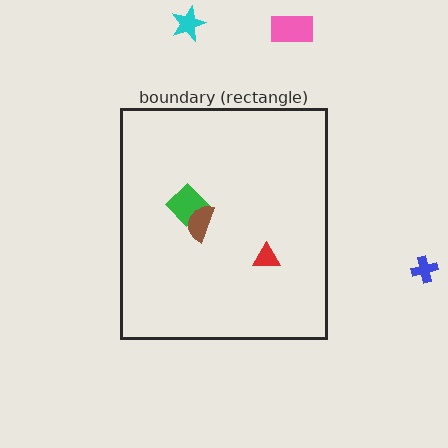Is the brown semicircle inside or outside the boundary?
Inside.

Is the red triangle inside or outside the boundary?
Inside.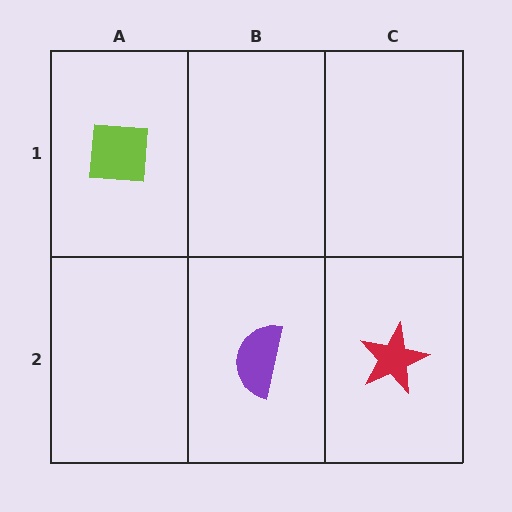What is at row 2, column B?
A purple semicircle.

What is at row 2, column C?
A red star.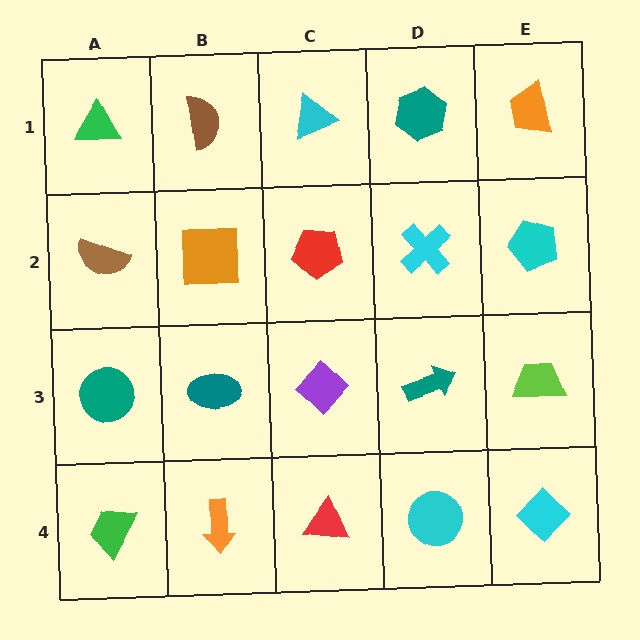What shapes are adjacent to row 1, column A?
A brown semicircle (row 2, column A), a brown semicircle (row 1, column B).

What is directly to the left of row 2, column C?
An orange square.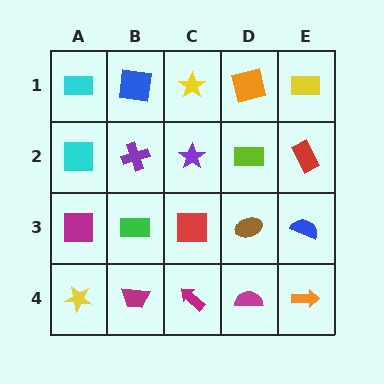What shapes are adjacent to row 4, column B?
A green rectangle (row 3, column B), a yellow star (row 4, column A), a magenta arrow (row 4, column C).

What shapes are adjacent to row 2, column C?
A yellow star (row 1, column C), a red square (row 3, column C), a purple cross (row 2, column B), a lime rectangle (row 2, column D).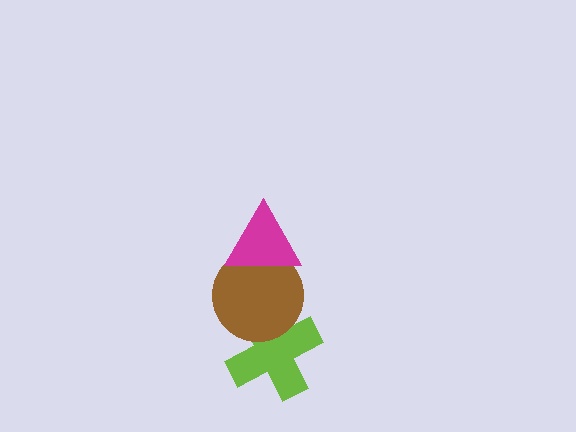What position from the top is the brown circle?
The brown circle is 2nd from the top.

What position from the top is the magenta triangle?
The magenta triangle is 1st from the top.